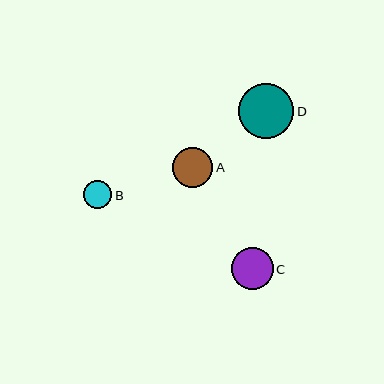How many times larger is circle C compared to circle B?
Circle C is approximately 1.5 times the size of circle B.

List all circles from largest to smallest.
From largest to smallest: D, C, A, B.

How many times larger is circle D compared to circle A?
Circle D is approximately 1.4 times the size of circle A.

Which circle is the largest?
Circle D is the largest with a size of approximately 55 pixels.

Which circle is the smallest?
Circle B is the smallest with a size of approximately 28 pixels.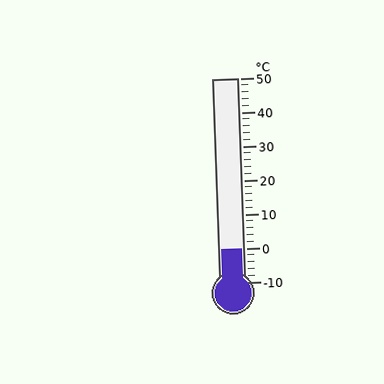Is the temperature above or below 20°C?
The temperature is below 20°C.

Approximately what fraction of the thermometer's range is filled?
The thermometer is filled to approximately 15% of its range.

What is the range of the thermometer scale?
The thermometer scale ranges from -10°C to 50°C.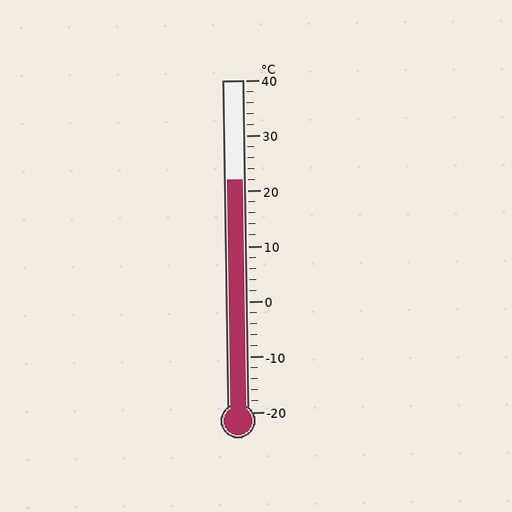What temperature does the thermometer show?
The thermometer shows approximately 22°C.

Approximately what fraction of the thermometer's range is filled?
The thermometer is filled to approximately 70% of its range.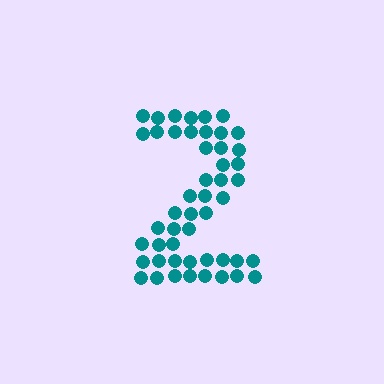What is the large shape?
The large shape is the digit 2.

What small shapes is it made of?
It is made of small circles.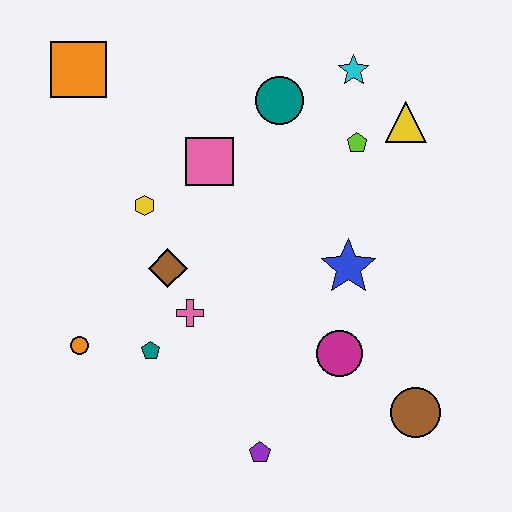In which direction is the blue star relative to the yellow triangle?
The blue star is below the yellow triangle.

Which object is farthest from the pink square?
The brown circle is farthest from the pink square.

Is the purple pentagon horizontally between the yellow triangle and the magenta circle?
No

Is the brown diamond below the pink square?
Yes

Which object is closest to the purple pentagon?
The magenta circle is closest to the purple pentagon.